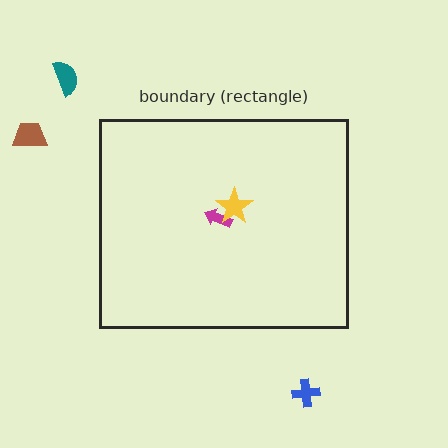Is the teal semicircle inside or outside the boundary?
Outside.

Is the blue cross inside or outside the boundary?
Outside.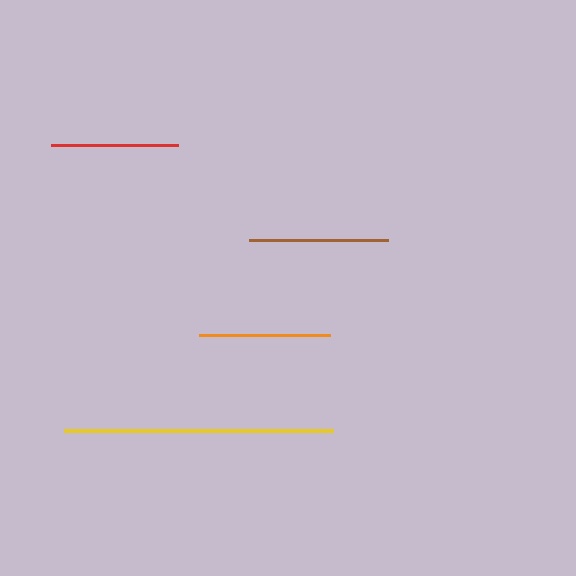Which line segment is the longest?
The yellow line is the longest at approximately 269 pixels.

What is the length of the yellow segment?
The yellow segment is approximately 269 pixels long.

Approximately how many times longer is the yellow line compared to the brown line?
The yellow line is approximately 1.9 times the length of the brown line.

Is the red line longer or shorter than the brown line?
The brown line is longer than the red line.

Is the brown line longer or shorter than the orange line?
The brown line is longer than the orange line.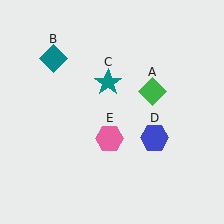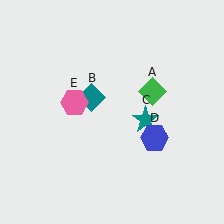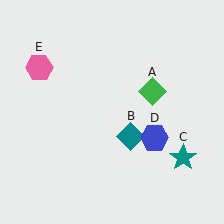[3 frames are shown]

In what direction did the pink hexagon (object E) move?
The pink hexagon (object E) moved up and to the left.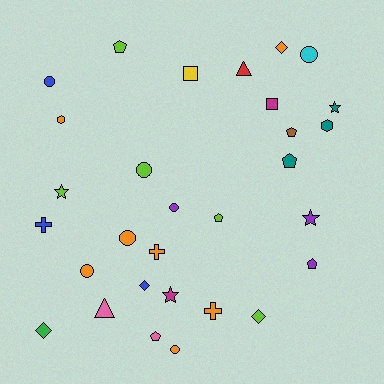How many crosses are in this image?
There are 3 crosses.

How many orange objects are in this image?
There are 7 orange objects.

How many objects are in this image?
There are 30 objects.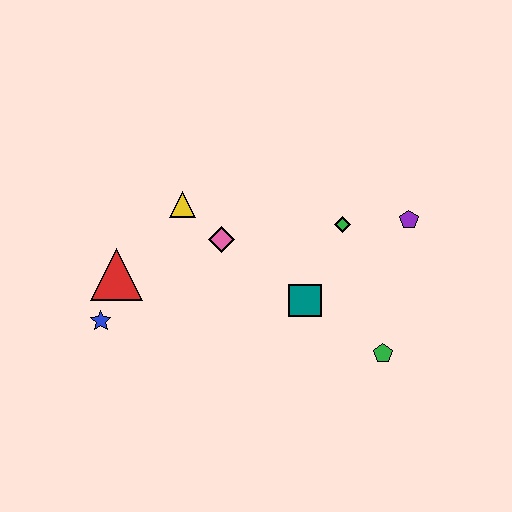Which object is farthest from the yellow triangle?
The green pentagon is farthest from the yellow triangle.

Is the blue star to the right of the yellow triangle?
No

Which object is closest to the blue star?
The red triangle is closest to the blue star.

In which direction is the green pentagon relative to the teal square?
The green pentagon is to the right of the teal square.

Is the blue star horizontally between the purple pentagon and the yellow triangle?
No